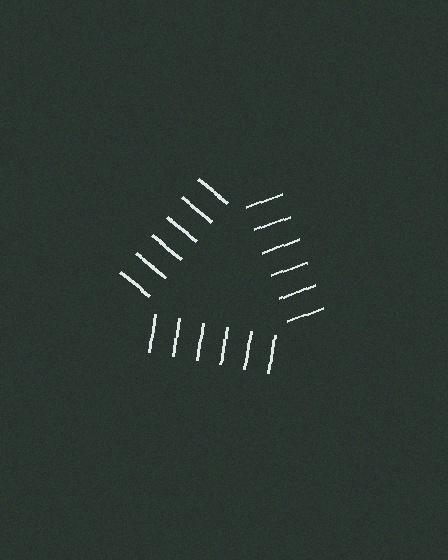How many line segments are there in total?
18 — 6 along each of the 3 edges.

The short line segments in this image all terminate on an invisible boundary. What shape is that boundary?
An illusory triangle — the line segments terminate on its edges but no continuous stroke is drawn.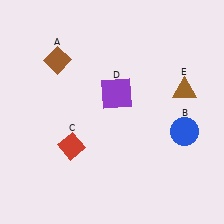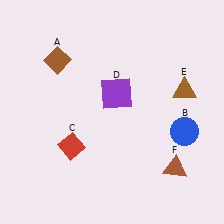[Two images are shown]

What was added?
A brown triangle (F) was added in Image 2.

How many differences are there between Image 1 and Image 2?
There is 1 difference between the two images.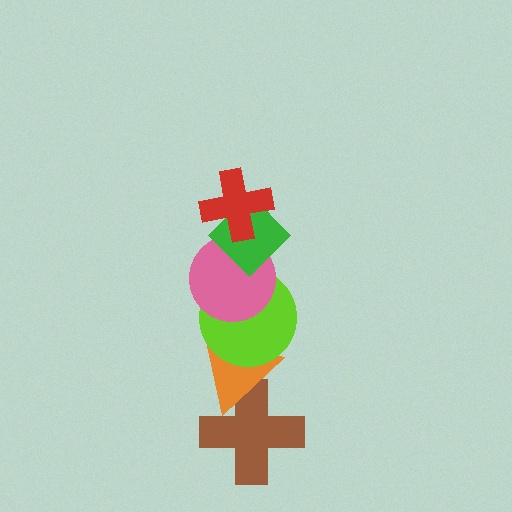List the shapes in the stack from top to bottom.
From top to bottom: the red cross, the green diamond, the pink circle, the lime circle, the orange triangle, the brown cross.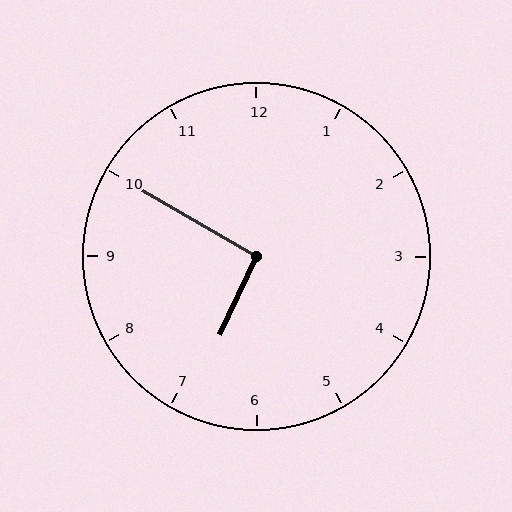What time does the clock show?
6:50.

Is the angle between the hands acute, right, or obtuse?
It is right.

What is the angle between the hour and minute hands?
Approximately 95 degrees.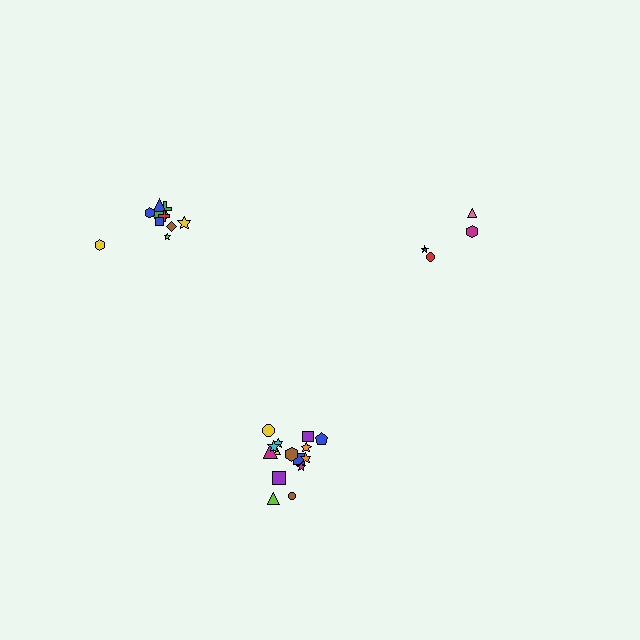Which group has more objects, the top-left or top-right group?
The top-left group.